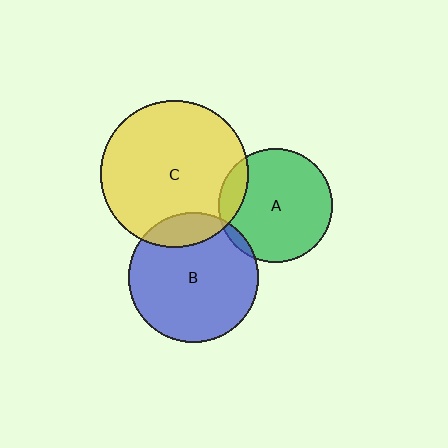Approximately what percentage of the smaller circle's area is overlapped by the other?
Approximately 5%.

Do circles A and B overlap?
Yes.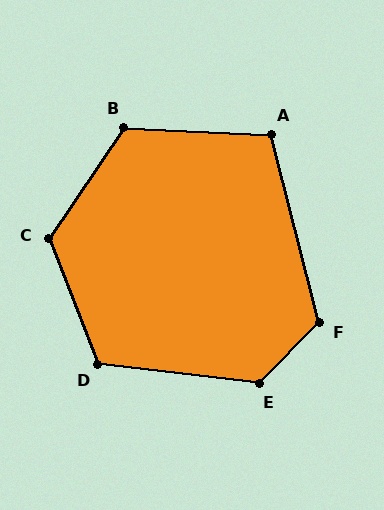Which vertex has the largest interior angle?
E, at approximately 128 degrees.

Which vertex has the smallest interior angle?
A, at approximately 107 degrees.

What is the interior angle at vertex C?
Approximately 125 degrees (obtuse).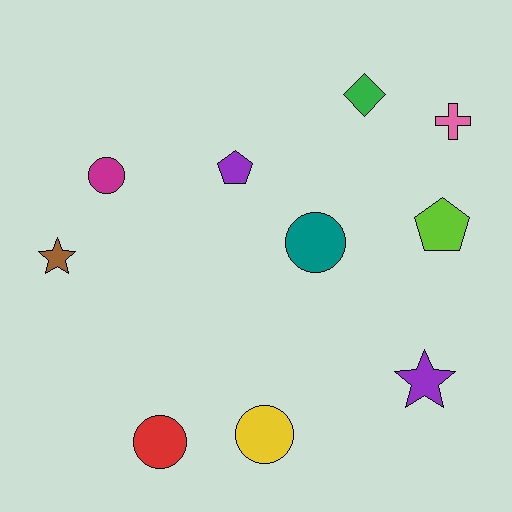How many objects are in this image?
There are 10 objects.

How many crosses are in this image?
There is 1 cross.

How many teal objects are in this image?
There is 1 teal object.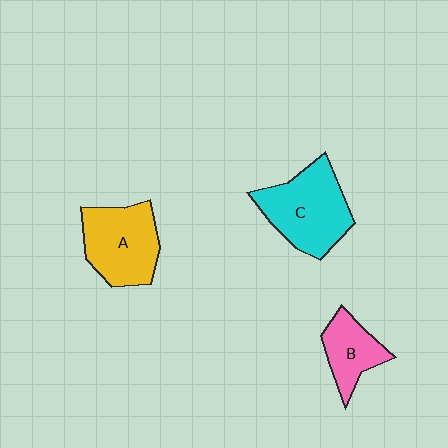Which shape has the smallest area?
Shape B (pink).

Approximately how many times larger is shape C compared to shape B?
Approximately 1.8 times.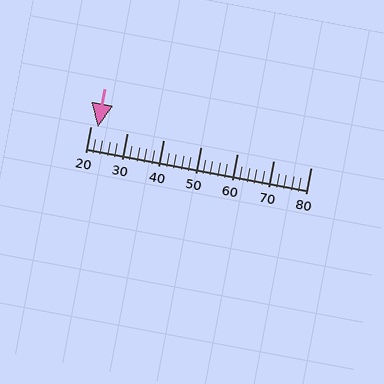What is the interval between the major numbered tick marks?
The major tick marks are spaced 10 units apart.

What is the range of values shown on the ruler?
The ruler shows values from 20 to 80.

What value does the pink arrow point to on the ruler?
The pink arrow points to approximately 22.